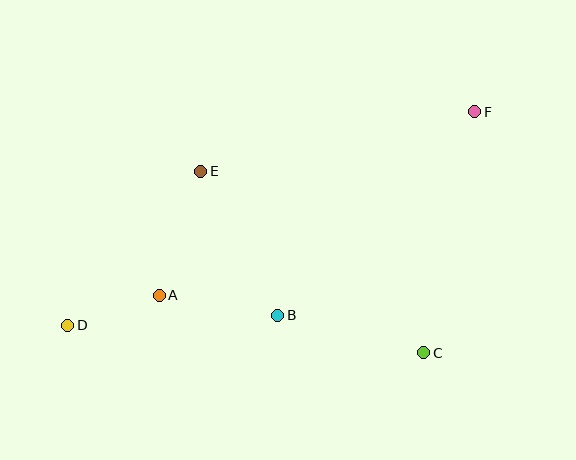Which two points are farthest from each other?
Points D and F are farthest from each other.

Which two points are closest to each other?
Points A and D are closest to each other.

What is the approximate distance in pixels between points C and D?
The distance between C and D is approximately 357 pixels.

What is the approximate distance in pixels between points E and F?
The distance between E and F is approximately 281 pixels.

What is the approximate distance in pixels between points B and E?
The distance between B and E is approximately 164 pixels.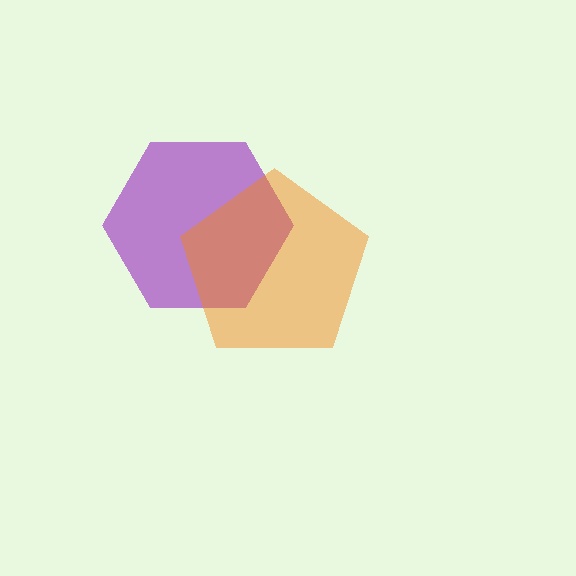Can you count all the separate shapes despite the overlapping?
Yes, there are 2 separate shapes.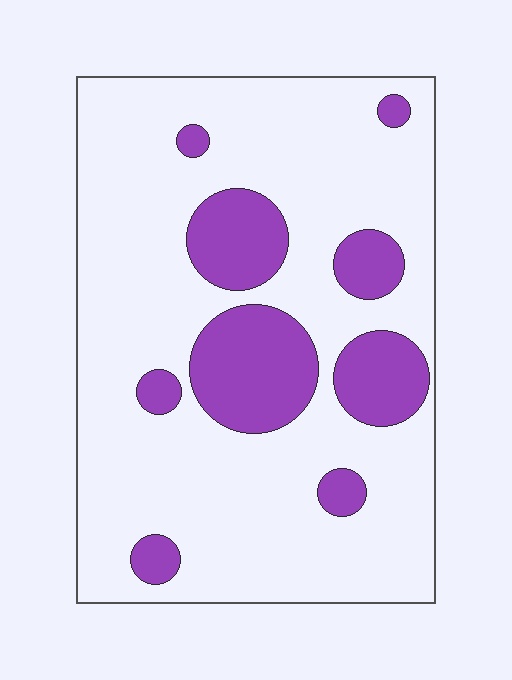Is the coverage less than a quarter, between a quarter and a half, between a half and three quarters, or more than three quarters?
Less than a quarter.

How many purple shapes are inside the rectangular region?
9.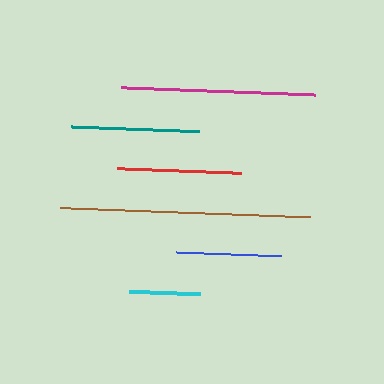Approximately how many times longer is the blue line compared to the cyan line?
The blue line is approximately 1.5 times the length of the cyan line.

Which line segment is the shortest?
The cyan line is the shortest at approximately 71 pixels.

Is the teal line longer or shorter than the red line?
The teal line is longer than the red line.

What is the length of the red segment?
The red segment is approximately 124 pixels long.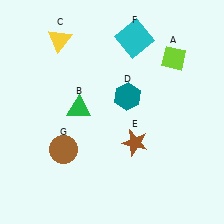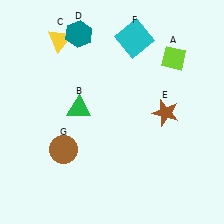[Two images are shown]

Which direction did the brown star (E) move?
The brown star (E) moved right.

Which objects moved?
The objects that moved are: the teal hexagon (D), the brown star (E).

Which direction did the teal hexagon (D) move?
The teal hexagon (D) moved up.